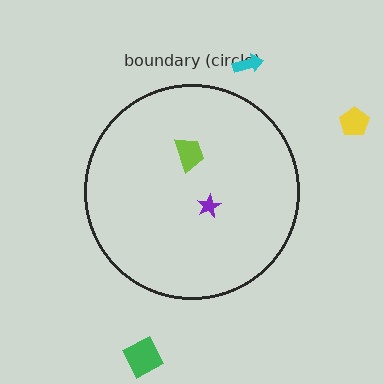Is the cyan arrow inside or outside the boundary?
Outside.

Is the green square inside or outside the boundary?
Outside.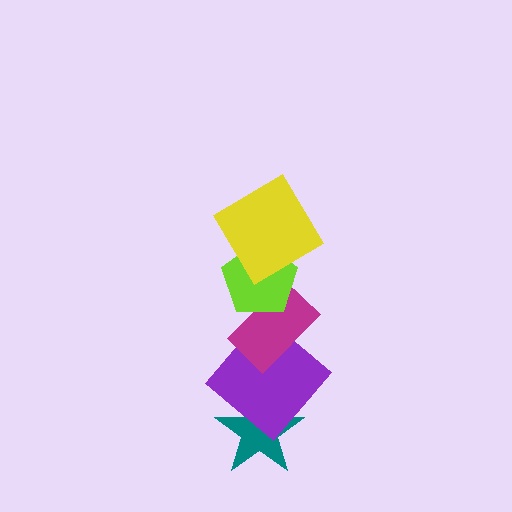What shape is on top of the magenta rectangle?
The lime pentagon is on top of the magenta rectangle.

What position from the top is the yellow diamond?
The yellow diamond is 1st from the top.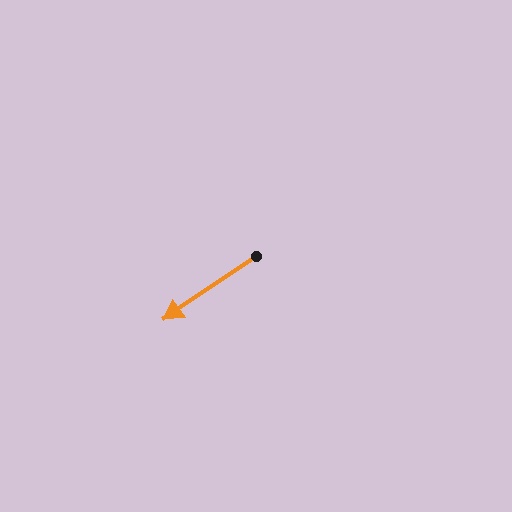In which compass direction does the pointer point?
Southwest.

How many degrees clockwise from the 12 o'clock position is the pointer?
Approximately 236 degrees.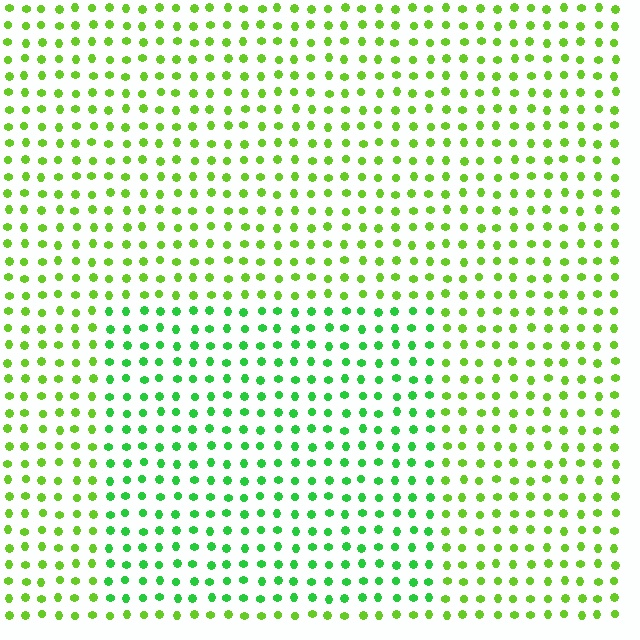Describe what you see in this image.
The image is filled with small lime elements in a uniform arrangement. A rectangle-shaped region is visible where the elements are tinted to a slightly different hue, forming a subtle color boundary.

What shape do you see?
I see a rectangle.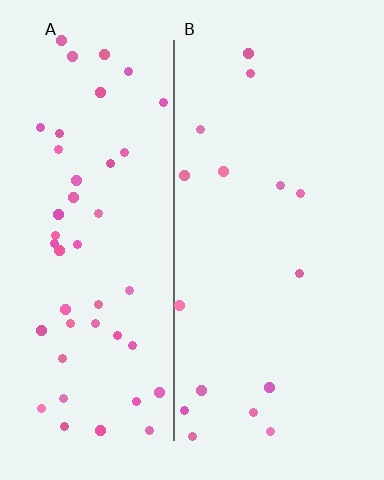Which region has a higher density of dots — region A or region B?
A (the left).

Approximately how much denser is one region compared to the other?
Approximately 3.0× — region A over region B.